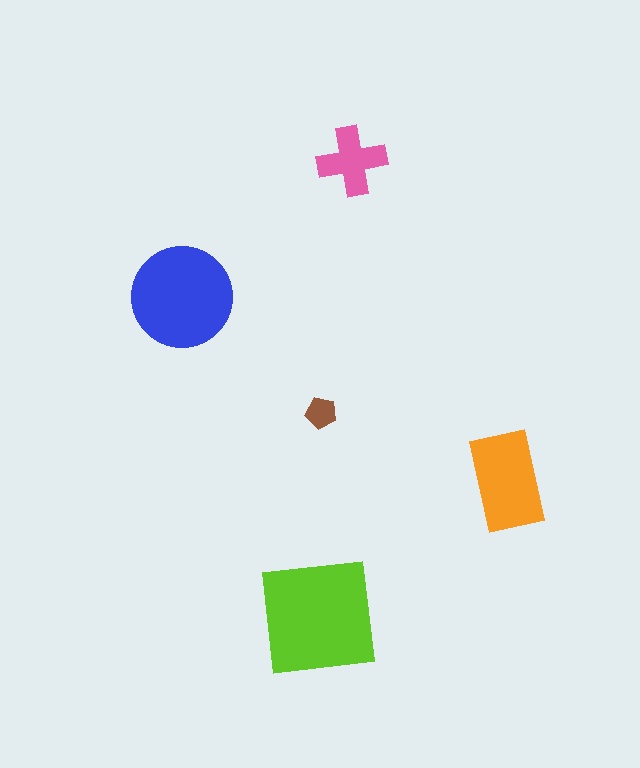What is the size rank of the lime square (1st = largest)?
1st.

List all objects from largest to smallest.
The lime square, the blue circle, the orange rectangle, the pink cross, the brown pentagon.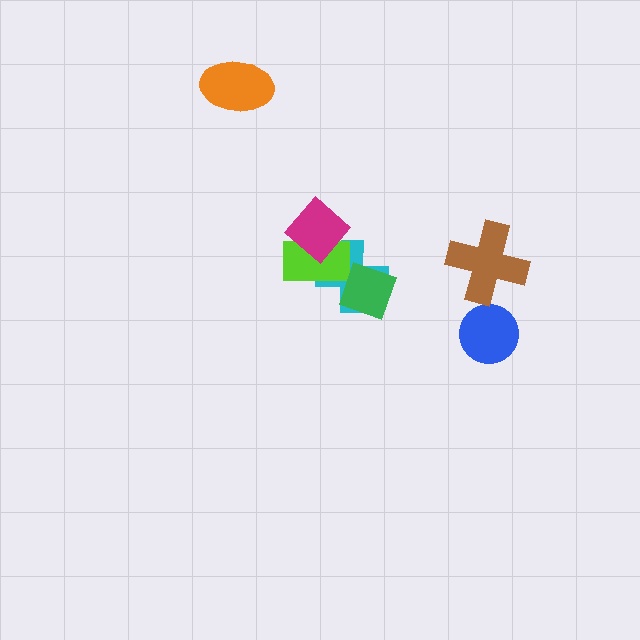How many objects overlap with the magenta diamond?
2 objects overlap with the magenta diamond.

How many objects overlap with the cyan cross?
3 objects overlap with the cyan cross.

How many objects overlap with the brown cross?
0 objects overlap with the brown cross.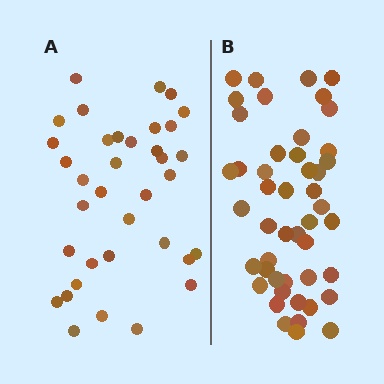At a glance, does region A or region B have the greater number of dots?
Region B (the right region) has more dots.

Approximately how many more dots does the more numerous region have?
Region B has roughly 12 or so more dots than region A.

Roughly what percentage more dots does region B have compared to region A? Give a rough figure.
About 30% more.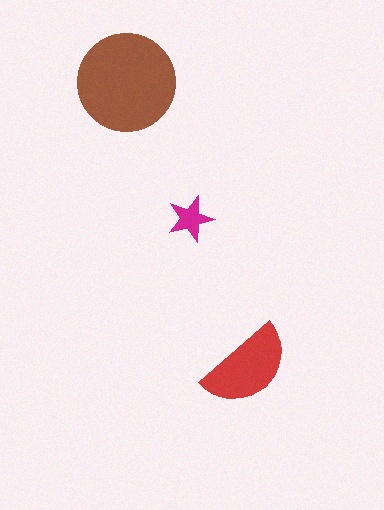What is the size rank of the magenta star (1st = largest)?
3rd.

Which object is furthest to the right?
The red semicircle is rightmost.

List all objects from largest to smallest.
The brown circle, the red semicircle, the magenta star.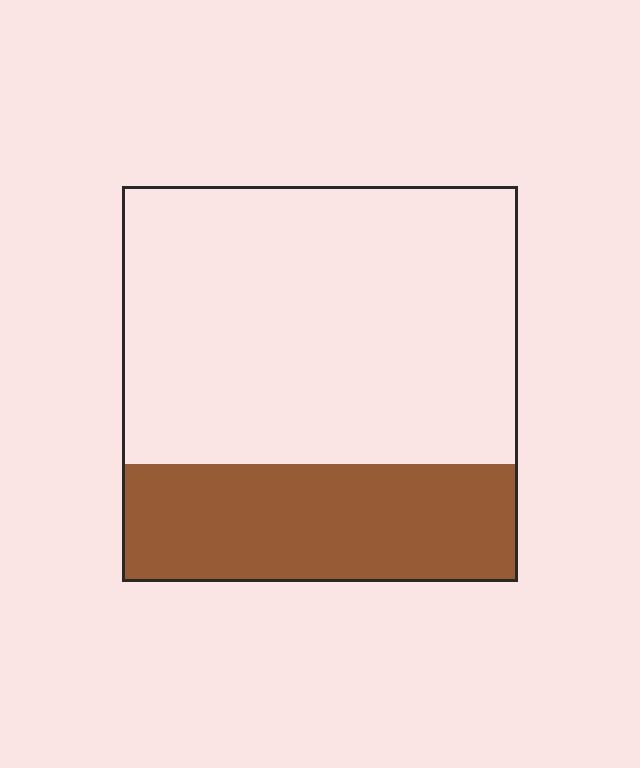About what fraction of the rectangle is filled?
About one third (1/3).